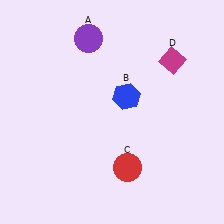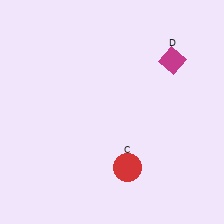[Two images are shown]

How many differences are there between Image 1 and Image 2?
There are 2 differences between the two images.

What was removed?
The purple circle (A), the blue hexagon (B) were removed in Image 2.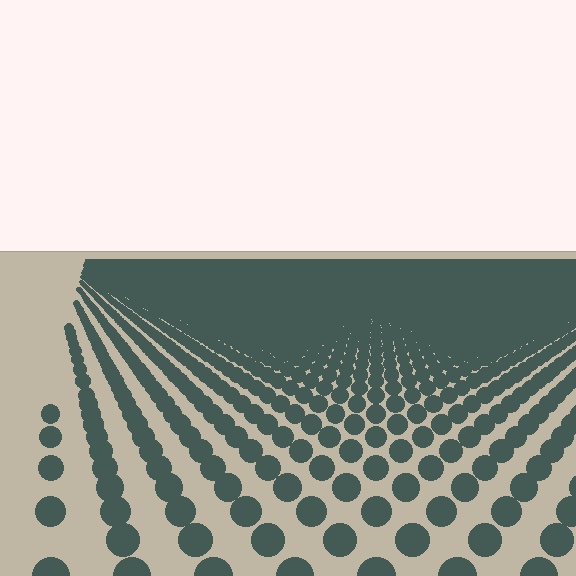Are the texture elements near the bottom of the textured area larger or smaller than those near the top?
Larger. Near the bottom, elements are closer to the viewer and appear at a bigger on-screen size.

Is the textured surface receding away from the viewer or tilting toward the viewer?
The surface is receding away from the viewer. Texture elements get smaller and denser toward the top.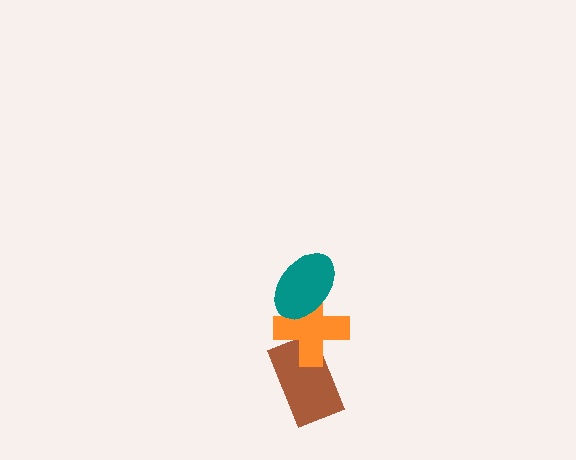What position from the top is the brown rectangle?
The brown rectangle is 3rd from the top.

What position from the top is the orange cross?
The orange cross is 2nd from the top.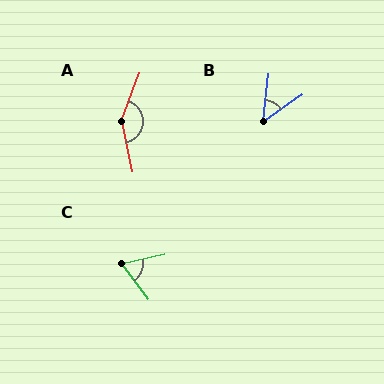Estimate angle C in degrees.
Approximately 65 degrees.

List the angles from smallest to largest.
B (49°), C (65°), A (147°).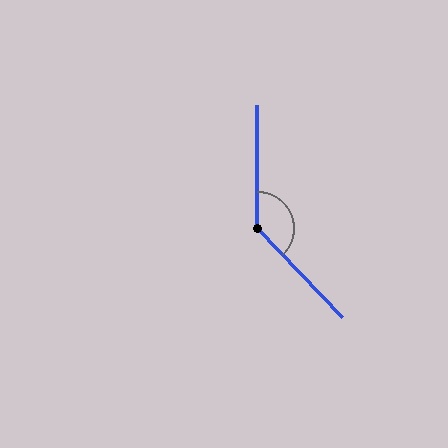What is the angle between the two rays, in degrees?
Approximately 136 degrees.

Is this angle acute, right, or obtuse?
It is obtuse.